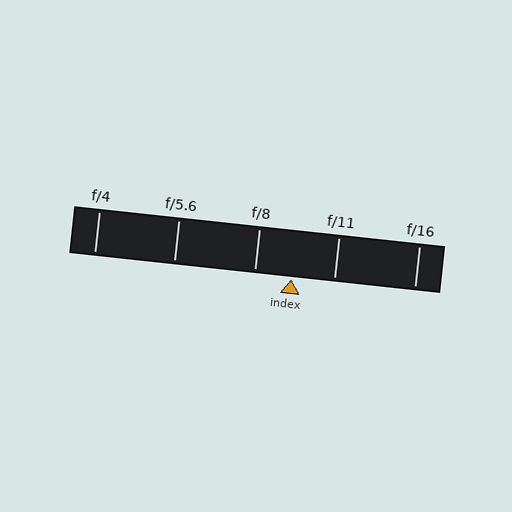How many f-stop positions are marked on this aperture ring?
There are 5 f-stop positions marked.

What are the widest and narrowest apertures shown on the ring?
The widest aperture shown is f/4 and the narrowest is f/16.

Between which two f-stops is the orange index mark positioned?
The index mark is between f/8 and f/11.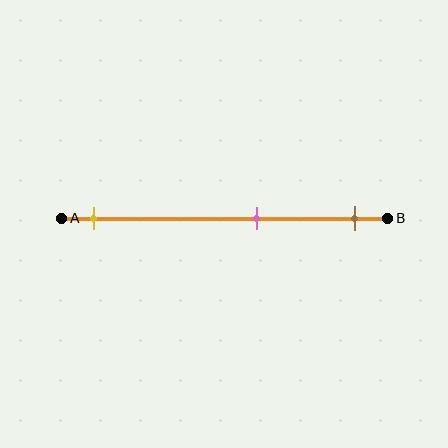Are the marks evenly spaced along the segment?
No, the marks are not evenly spaced.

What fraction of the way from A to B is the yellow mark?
The yellow mark is approximately 10% (0.1) of the way from A to B.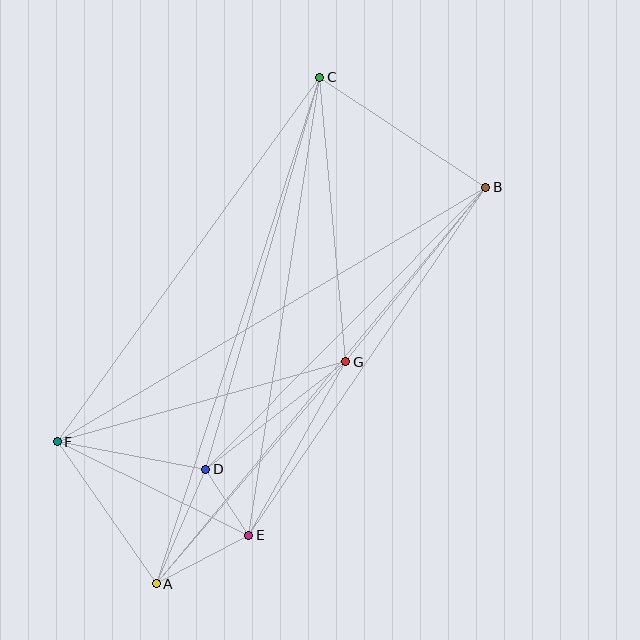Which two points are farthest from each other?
Points A and C are farthest from each other.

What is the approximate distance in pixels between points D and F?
The distance between D and F is approximately 151 pixels.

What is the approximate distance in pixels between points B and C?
The distance between B and C is approximately 199 pixels.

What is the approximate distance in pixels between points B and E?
The distance between B and E is approximately 421 pixels.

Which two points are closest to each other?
Points D and E are closest to each other.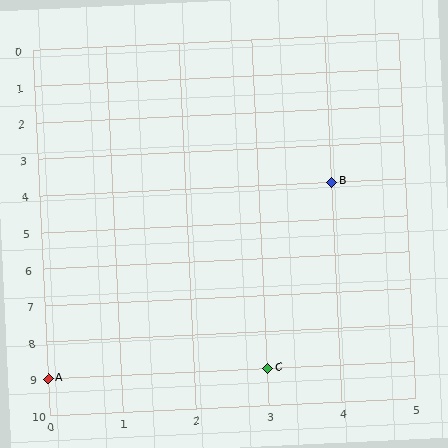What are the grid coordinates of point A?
Point A is at grid coordinates (0, 9).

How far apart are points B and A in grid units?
Points B and A are 4 columns and 5 rows apart (about 6.4 grid units diagonally).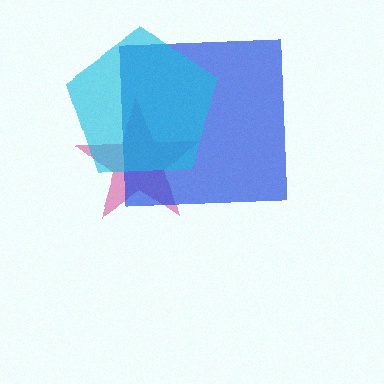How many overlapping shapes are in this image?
There are 3 overlapping shapes in the image.